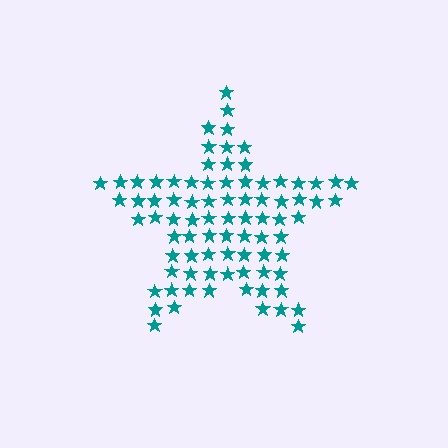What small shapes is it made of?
It is made of small stars.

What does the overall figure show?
The overall figure shows a star.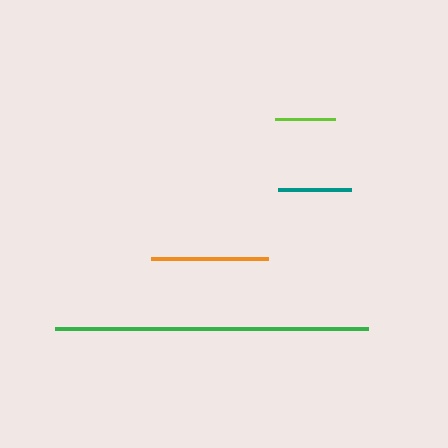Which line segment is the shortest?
The lime line is the shortest at approximately 61 pixels.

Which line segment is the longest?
The green line is the longest at approximately 312 pixels.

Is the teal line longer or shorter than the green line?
The green line is longer than the teal line.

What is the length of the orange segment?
The orange segment is approximately 117 pixels long.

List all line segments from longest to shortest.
From longest to shortest: green, orange, teal, lime.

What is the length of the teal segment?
The teal segment is approximately 73 pixels long.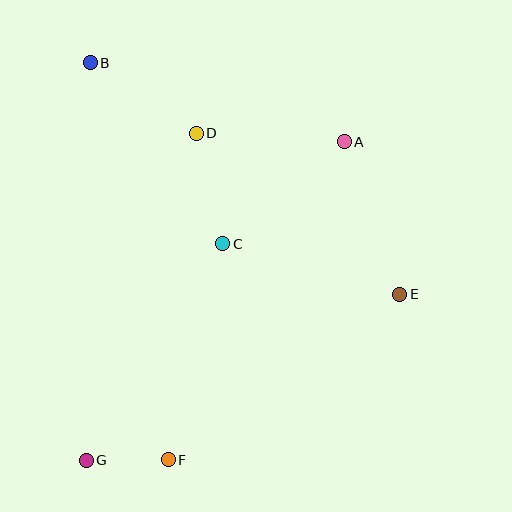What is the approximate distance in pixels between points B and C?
The distance between B and C is approximately 224 pixels.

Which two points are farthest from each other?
Points A and G are farthest from each other.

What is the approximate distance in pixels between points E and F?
The distance between E and F is approximately 285 pixels.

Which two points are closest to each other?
Points F and G are closest to each other.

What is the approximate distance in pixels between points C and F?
The distance between C and F is approximately 223 pixels.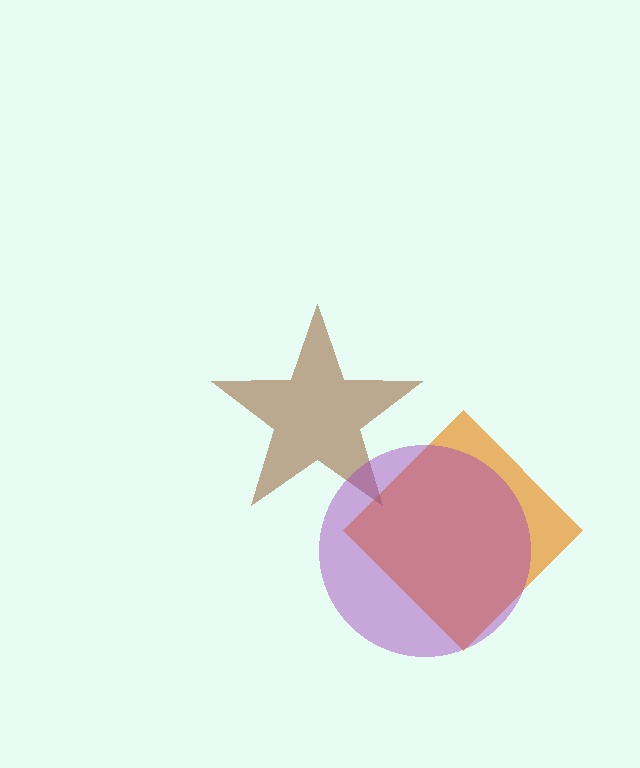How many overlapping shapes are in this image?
There are 3 overlapping shapes in the image.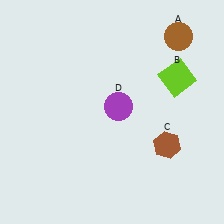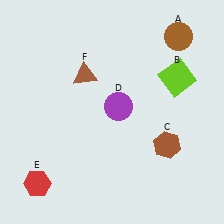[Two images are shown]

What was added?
A red hexagon (E), a brown triangle (F) were added in Image 2.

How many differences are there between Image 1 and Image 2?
There are 2 differences between the two images.